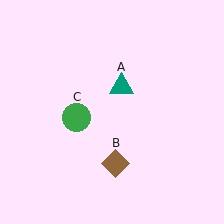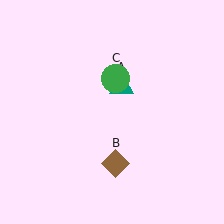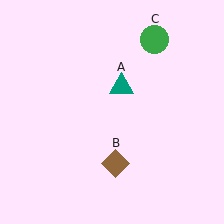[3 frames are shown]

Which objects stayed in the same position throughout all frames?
Teal triangle (object A) and brown diamond (object B) remained stationary.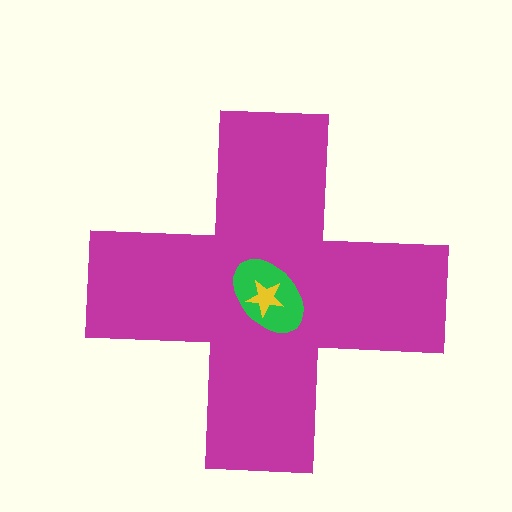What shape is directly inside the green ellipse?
The yellow star.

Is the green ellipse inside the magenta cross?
Yes.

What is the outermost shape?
The magenta cross.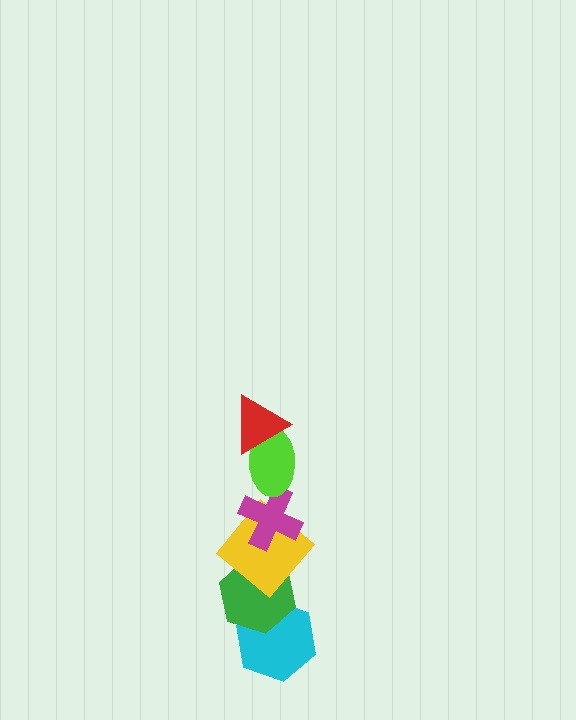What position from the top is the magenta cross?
The magenta cross is 3rd from the top.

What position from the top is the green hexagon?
The green hexagon is 5th from the top.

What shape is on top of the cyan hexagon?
The green hexagon is on top of the cyan hexagon.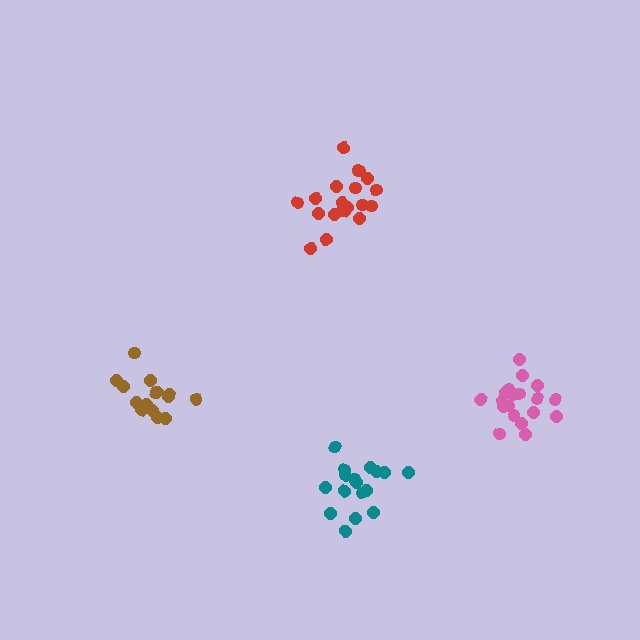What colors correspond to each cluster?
The clusters are colored: red, brown, teal, pink.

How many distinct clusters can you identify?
There are 4 distinct clusters.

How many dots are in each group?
Group 1: 20 dots, Group 2: 15 dots, Group 3: 17 dots, Group 4: 19 dots (71 total).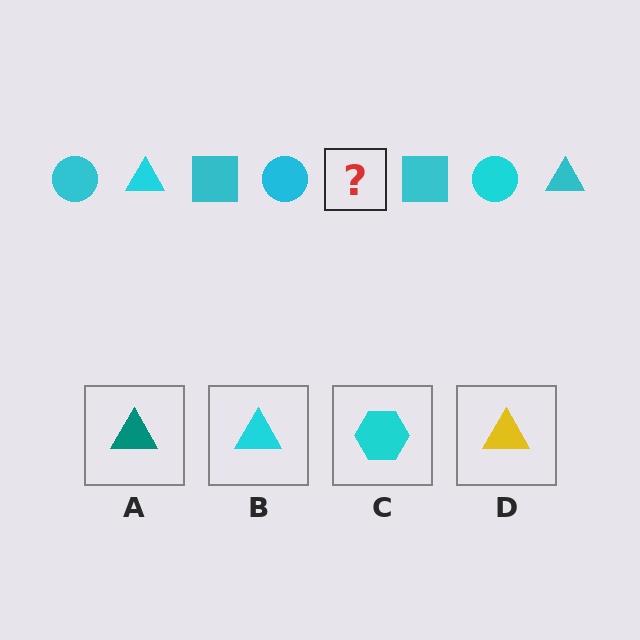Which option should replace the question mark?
Option B.